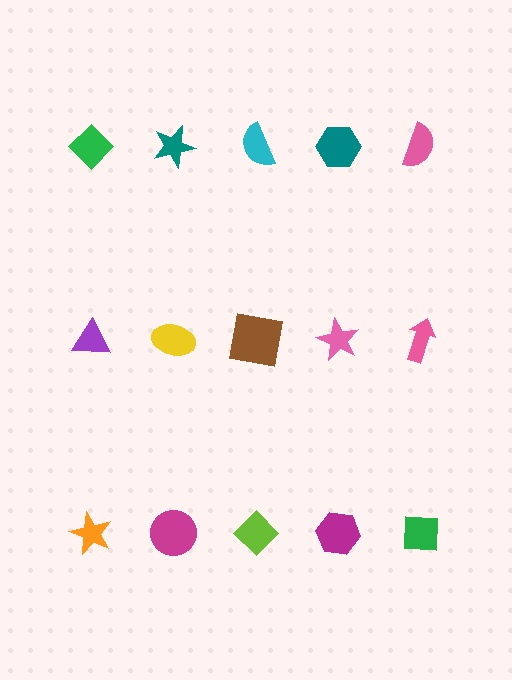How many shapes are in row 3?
5 shapes.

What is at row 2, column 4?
A pink star.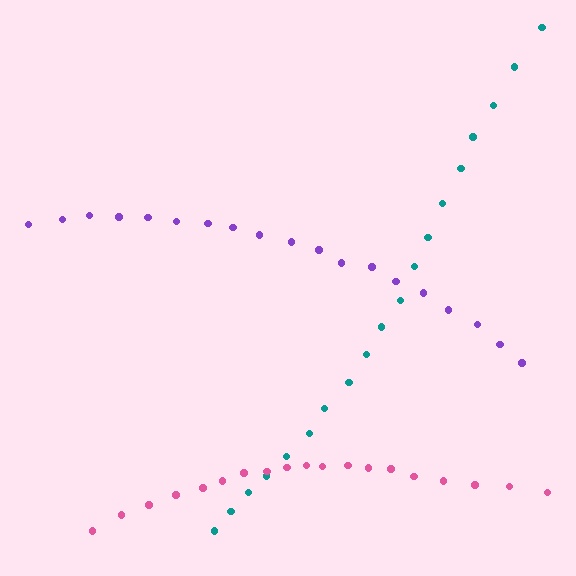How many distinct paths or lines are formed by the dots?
There are 3 distinct paths.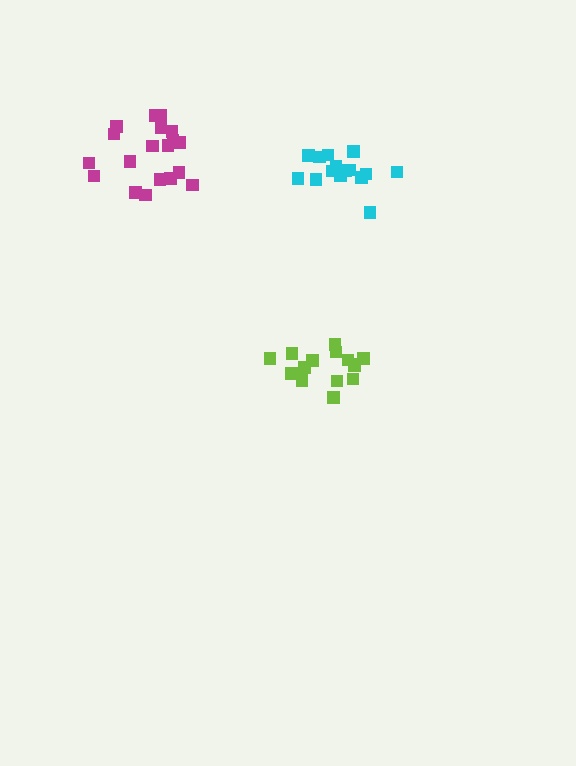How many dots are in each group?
Group 1: 16 dots, Group 2: 15 dots, Group 3: 19 dots (50 total).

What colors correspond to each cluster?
The clusters are colored: cyan, lime, magenta.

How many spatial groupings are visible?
There are 3 spatial groupings.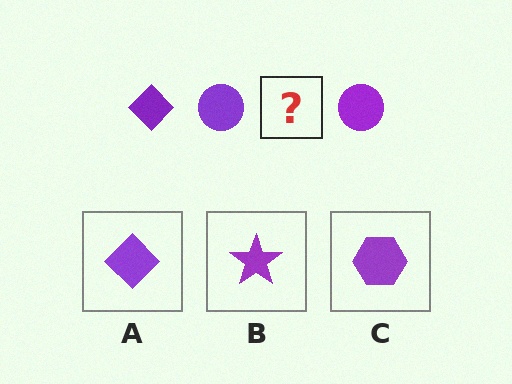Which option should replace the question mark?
Option A.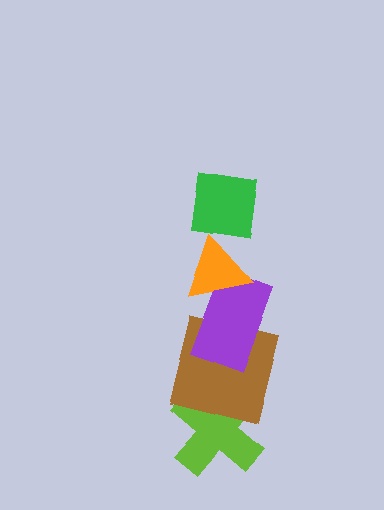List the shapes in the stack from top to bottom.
From top to bottom: the green square, the orange triangle, the purple rectangle, the brown square, the lime cross.